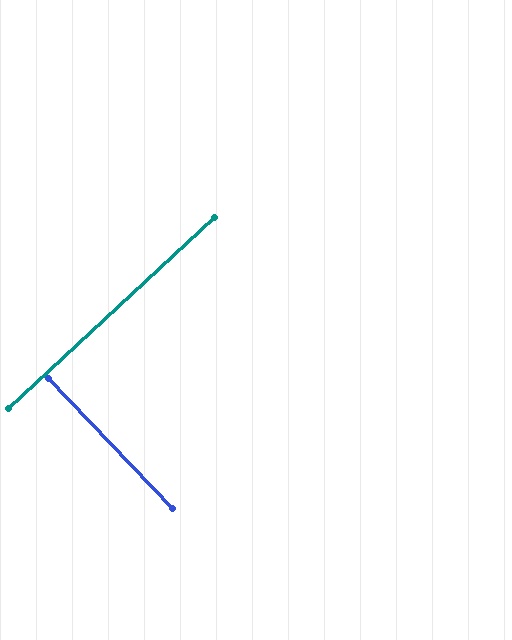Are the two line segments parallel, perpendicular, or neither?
Perpendicular — they meet at approximately 89°.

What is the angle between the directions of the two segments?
Approximately 89 degrees.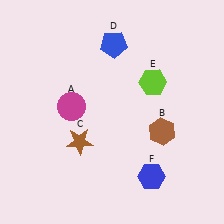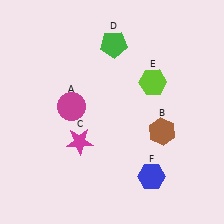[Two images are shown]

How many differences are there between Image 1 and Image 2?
There are 2 differences between the two images.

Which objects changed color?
C changed from brown to magenta. D changed from blue to green.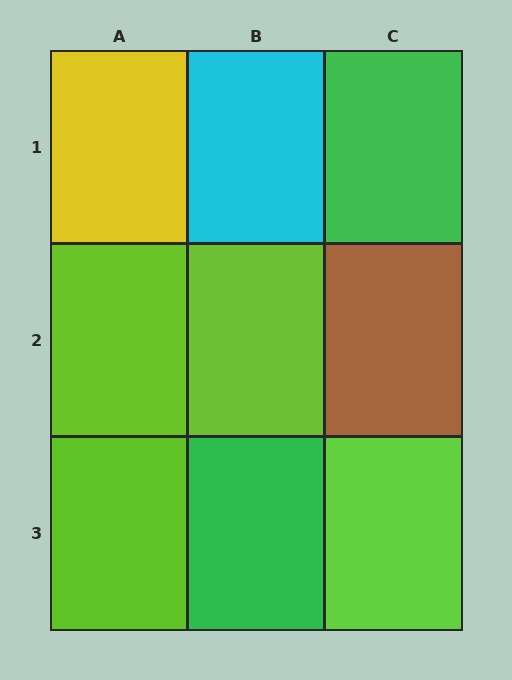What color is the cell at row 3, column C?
Lime.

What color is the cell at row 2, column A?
Lime.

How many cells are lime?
4 cells are lime.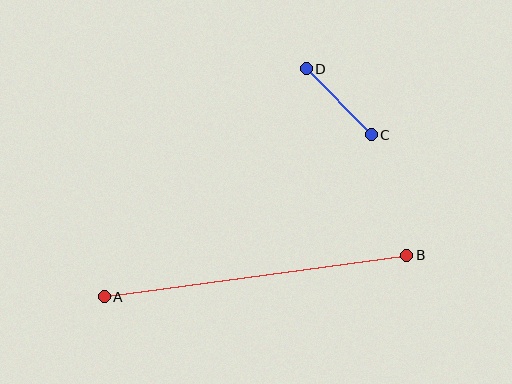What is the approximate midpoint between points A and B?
The midpoint is at approximately (256, 276) pixels.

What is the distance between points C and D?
The distance is approximately 93 pixels.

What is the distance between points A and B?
The distance is approximately 305 pixels.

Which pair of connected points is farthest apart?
Points A and B are farthest apart.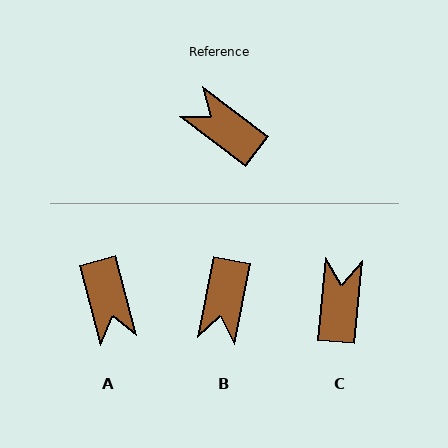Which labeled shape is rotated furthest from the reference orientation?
A, about 142 degrees away.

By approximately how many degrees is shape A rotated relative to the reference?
Approximately 142 degrees counter-clockwise.